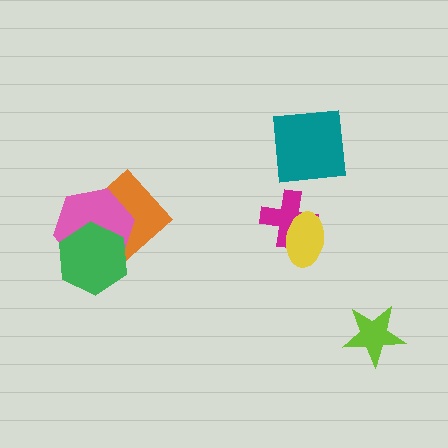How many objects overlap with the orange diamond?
2 objects overlap with the orange diamond.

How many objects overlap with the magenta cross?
1 object overlaps with the magenta cross.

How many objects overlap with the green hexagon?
2 objects overlap with the green hexagon.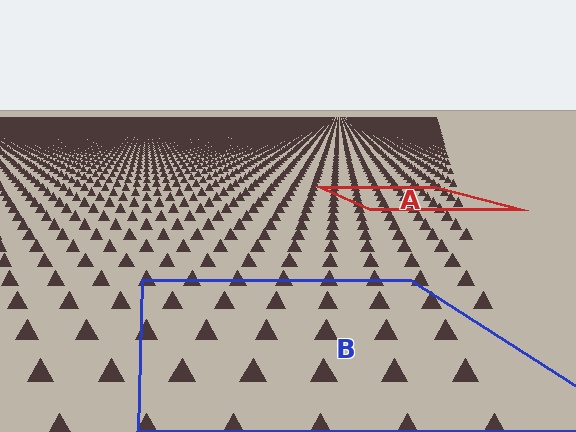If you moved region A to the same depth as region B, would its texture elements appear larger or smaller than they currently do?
They would appear larger. At a closer depth, the same texture elements are projected at a bigger on-screen size.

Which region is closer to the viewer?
Region B is closer. The texture elements there are larger and more spread out.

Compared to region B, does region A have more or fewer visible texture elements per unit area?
Region A has more texture elements per unit area — they are packed more densely because it is farther away.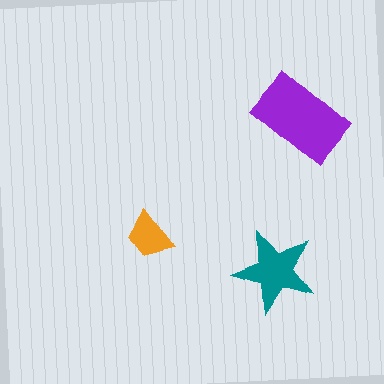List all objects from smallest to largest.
The orange trapezoid, the teal star, the purple rectangle.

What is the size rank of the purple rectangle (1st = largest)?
1st.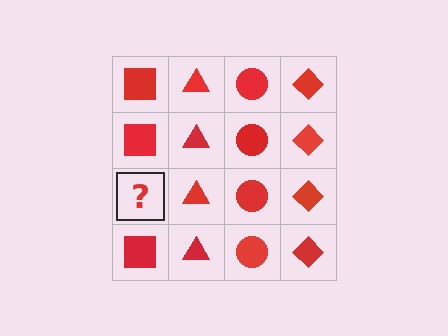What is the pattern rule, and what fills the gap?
The rule is that each column has a consistent shape. The gap should be filled with a red square.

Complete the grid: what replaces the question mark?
The question mark should be replaced with a red square.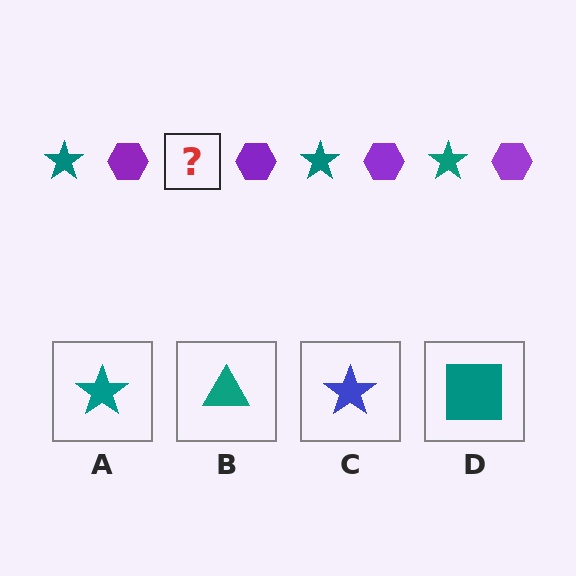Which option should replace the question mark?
Option A.